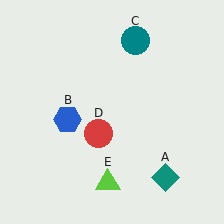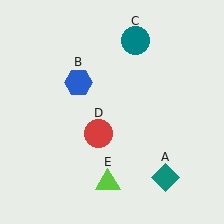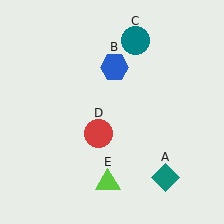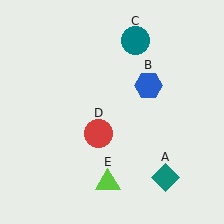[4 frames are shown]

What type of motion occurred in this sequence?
The blue hexagon (object B) rotated clockwise around the center of the scene.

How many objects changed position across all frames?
1 object changed position: blue hexagon (object B).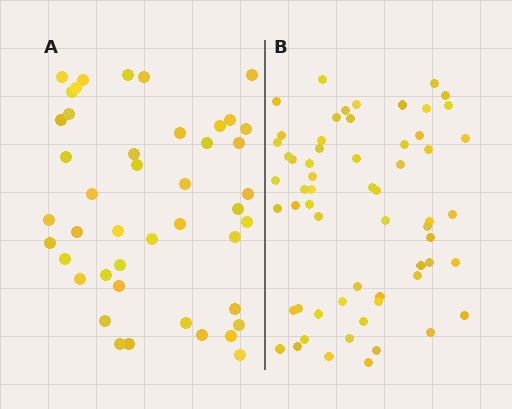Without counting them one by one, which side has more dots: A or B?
Region B (the right region) has more dots.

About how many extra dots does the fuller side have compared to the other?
Region B has approximately 15 more dots than region A.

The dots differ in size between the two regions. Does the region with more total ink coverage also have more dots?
No. Region A has more total ink coverage because its dots are larger, but region B actually contains more individual dots. Total area can be misleading — the number of items is what matters here.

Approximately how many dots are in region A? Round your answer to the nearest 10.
About 40 dots. (The exact count is 44, which rounds to 40.)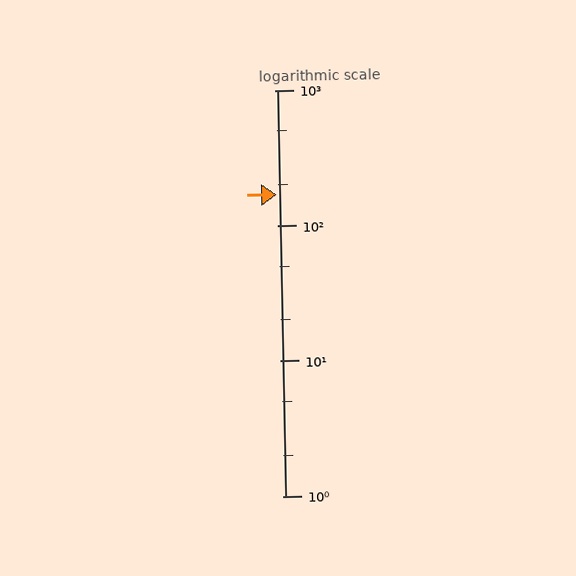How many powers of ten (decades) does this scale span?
The scale spans 3 decades, from 1 to 1000.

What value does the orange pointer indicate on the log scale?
The pointer indicates approximately 170.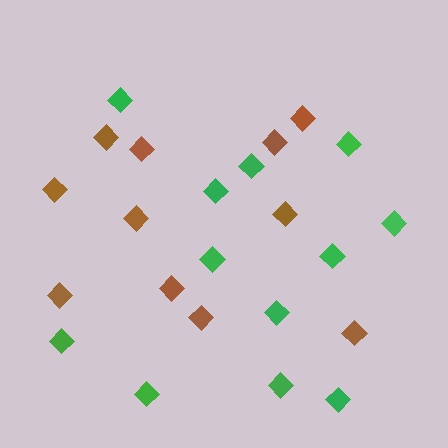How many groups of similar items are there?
There are 2 groups: one group of green diamonds (12) and one group of brown diamonds (11).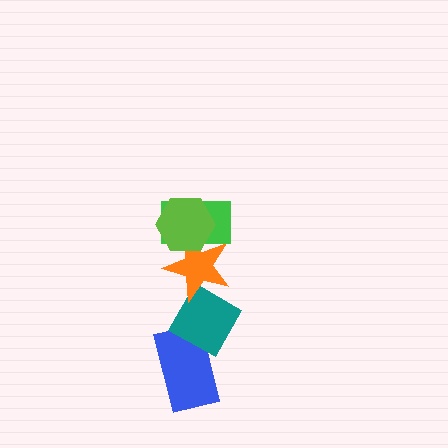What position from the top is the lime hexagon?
The lime hexagon is 1st from the top.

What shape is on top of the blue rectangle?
The teal diamond is on top of the blue rectangle.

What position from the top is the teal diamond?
The teal diamond is 4th from the top.